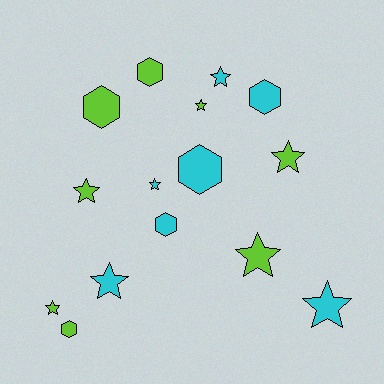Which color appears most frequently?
Lime, with 8 objects.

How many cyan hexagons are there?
There are 3 cyan hexagons.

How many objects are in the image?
There are 15 objects.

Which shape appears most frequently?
Star, with 9 objects.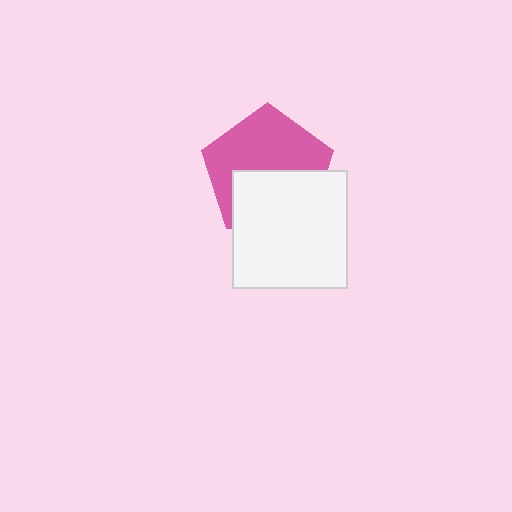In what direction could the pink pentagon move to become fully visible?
The pink pentagon could move up. That would shift it out from behind the white rectangle entirely.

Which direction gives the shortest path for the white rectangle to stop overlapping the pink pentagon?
Moving down gives the shortest separation.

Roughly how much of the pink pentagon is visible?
About half of it is visible (roughly 56%).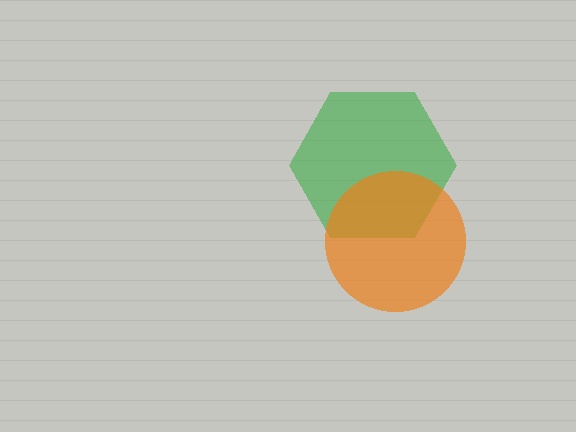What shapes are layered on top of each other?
The layered shapes are: a green hexagon, an orange circle.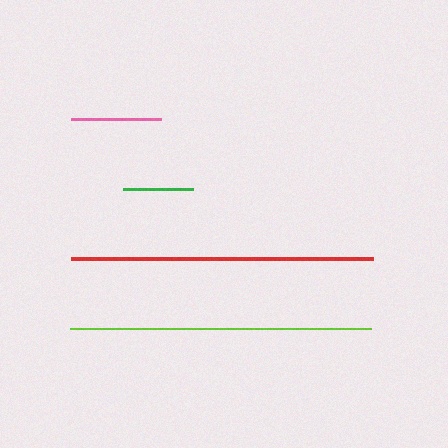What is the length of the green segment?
The green segment is approximately 70 pixels long.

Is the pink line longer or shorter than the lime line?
The lime line is longer than the pink line.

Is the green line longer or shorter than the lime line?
The lime line is longer than the green line.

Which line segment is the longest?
The red line is the longest at approximately 303 pixels.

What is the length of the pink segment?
The pink segment is approximately 90 pixels long.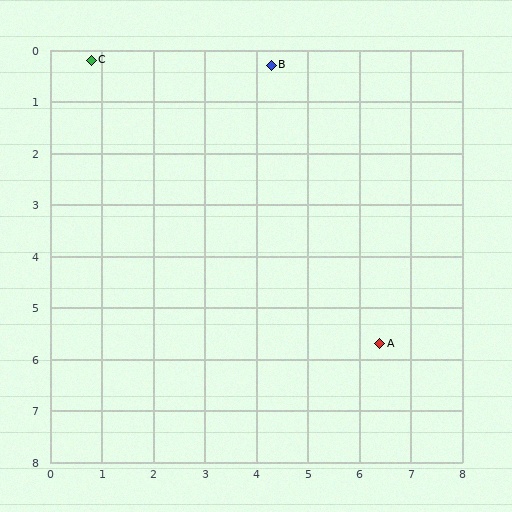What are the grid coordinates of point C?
Point C is at approximately (0.8, 0.2).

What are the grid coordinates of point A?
Point A is at approximately (6.4, 5.7).